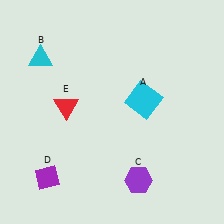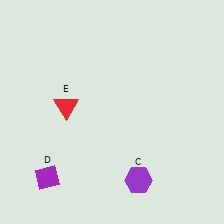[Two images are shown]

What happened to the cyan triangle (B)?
The cyan triangle (B) was removed in Image 2. It was in the top-left area of Image 1.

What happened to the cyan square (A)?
The cyan square (A) was removed in Image 2. It was in the top-right area of Image 1.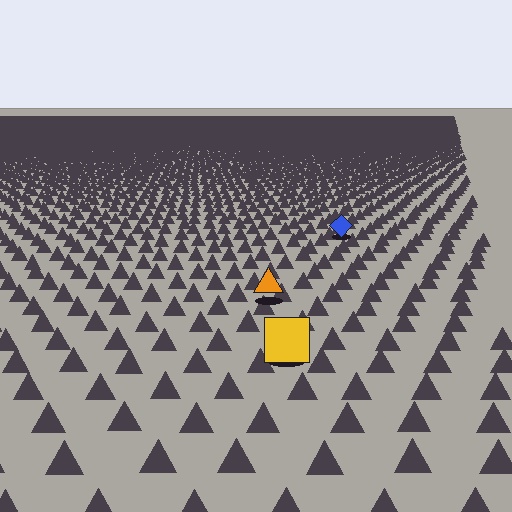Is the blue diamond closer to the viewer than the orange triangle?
No. The orange triangle is closer — you can tell from the texture gradient: the ground texture is coarser near it.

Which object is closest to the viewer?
The yellow square is closest. The texture marks near it are larger and more spread out.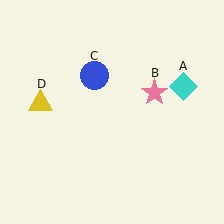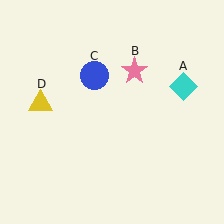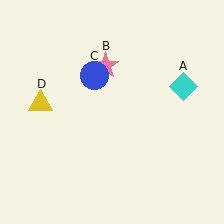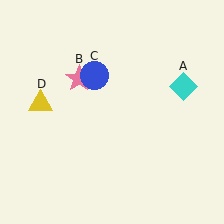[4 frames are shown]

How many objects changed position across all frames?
1 object changed position: pink star (object B).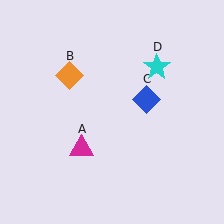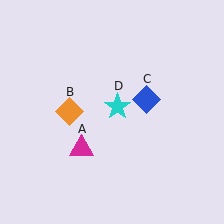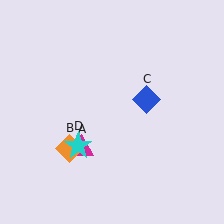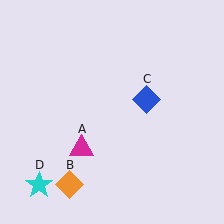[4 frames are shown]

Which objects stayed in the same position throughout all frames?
Magenta triangle (object A) and blue diamond (object C) remained stationary.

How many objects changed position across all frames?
2 objects changed position: orange diamond (object B), cyan star (object D).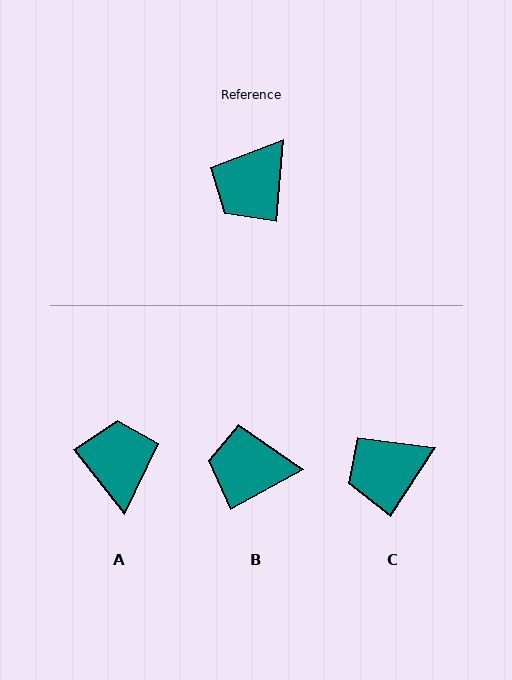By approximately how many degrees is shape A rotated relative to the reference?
Approximately 136 degrees clockwise.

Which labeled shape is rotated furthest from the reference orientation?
A, about 136 degrees away.